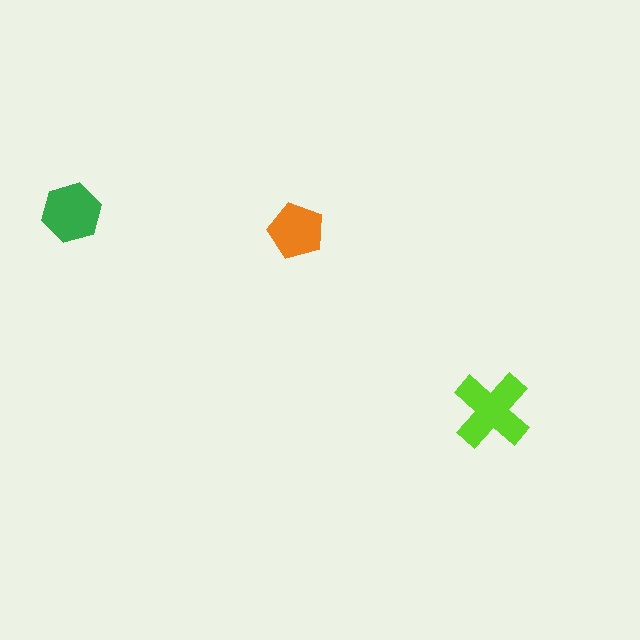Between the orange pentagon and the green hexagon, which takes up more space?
The green hexagon.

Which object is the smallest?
The orange pentagon.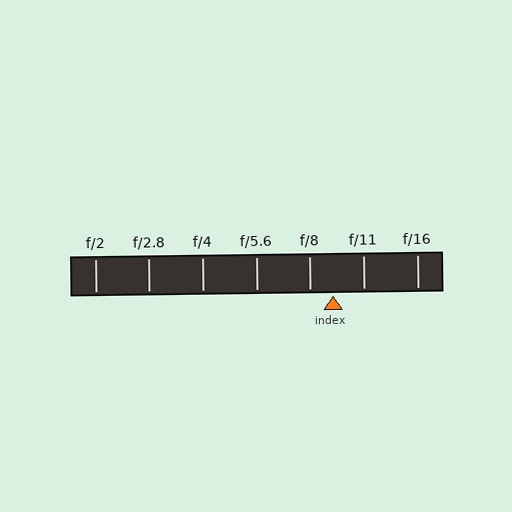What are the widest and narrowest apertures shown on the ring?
The widest aperture shown is f/2 and the narrowest is f/16.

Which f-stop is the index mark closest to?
The index mark is closest to f/8.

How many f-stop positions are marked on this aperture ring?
There are 7 f-stop positions marked.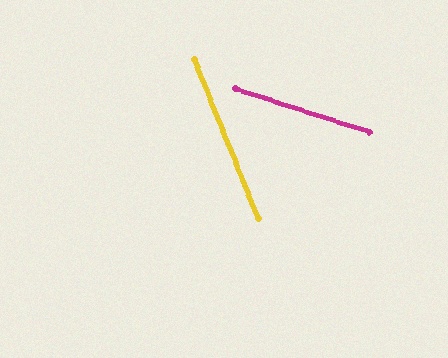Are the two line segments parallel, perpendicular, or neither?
Neither parallel nor perpendicular — they differ by about 50°.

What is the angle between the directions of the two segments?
Approximately 50 degrees.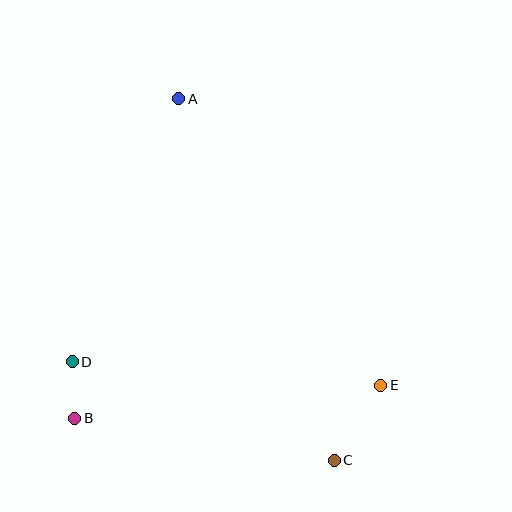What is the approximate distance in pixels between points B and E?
The distance between B and E is approximately 308 pixels.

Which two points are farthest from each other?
Points A and C are farthest from each other.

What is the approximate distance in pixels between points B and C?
The distance between B and C is approximately 263 pixels.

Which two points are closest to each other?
Points B and D are closest to each other.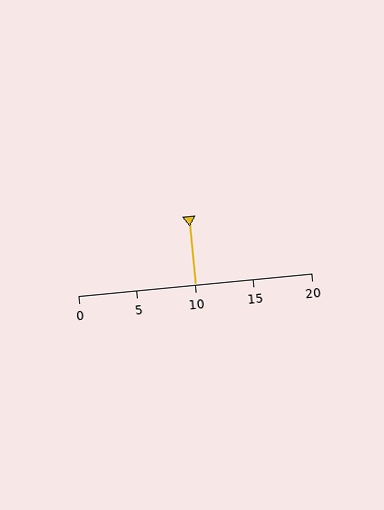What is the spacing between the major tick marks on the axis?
The major ticks are spaced 5 apart.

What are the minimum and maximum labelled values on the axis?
The axis runs from 0 to 20.